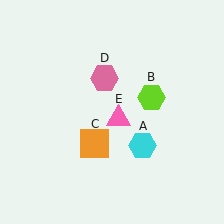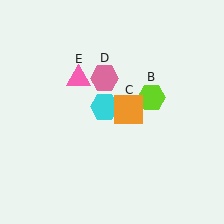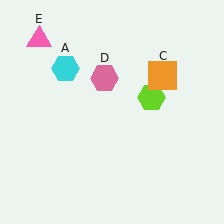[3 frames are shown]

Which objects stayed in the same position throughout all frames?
Lime hexagon (object B) and pink hexagon (object D) remained stationary.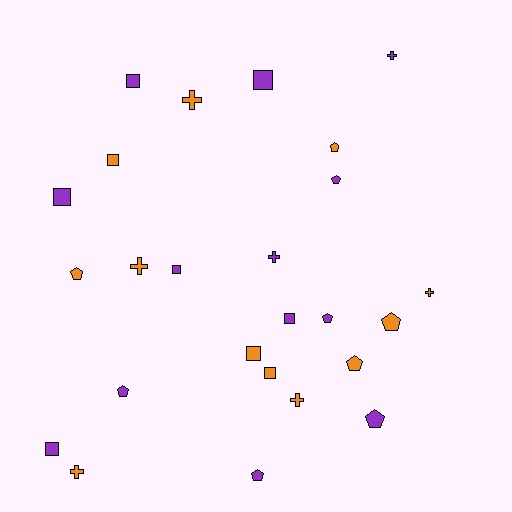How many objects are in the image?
There are 25 objects.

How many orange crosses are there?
There are 5 orange crosses.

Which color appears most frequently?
Purple, with 13 objects.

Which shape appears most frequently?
Pentagon, with 9 objects.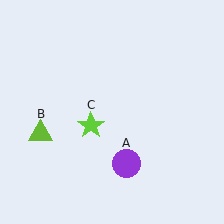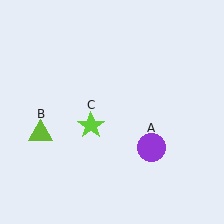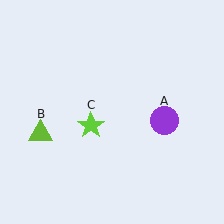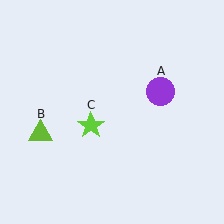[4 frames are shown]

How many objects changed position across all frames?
1 object changed position: purple circle (object A).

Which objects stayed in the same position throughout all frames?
Lime triangle (object B) and lime star (object C) remained stationary.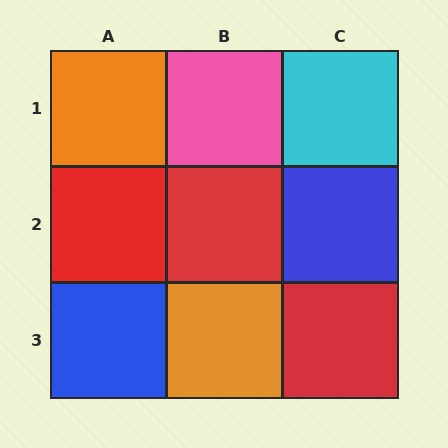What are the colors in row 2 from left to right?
Red, red, blue.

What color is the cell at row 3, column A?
Blue.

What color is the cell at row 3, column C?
Red.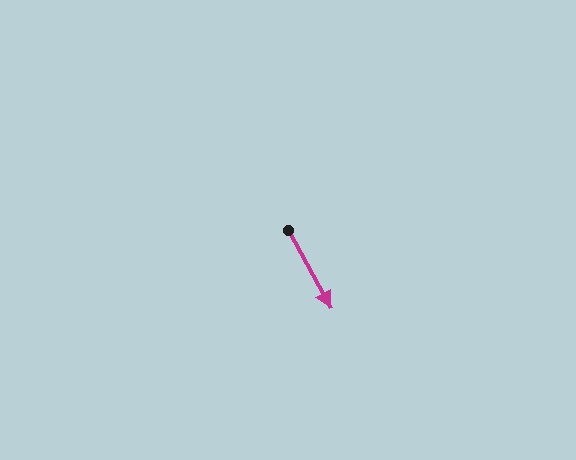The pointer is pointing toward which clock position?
Roughly 5 o'clock.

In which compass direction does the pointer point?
Southeast.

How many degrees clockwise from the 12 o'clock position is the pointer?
Approximately 151 degrees.